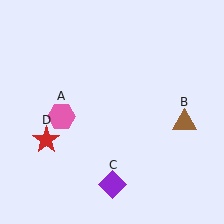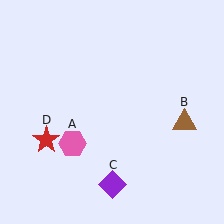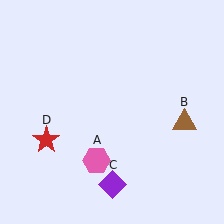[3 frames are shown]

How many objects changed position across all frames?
1 object changed position: pink hexagon (object A).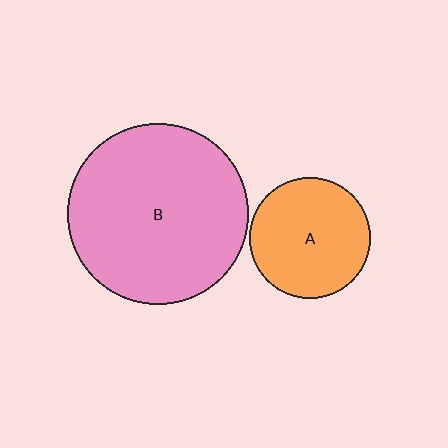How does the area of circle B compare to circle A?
Approximately 2.2 times.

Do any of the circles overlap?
No, none of the circles overlap.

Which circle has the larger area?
Circle B (pink).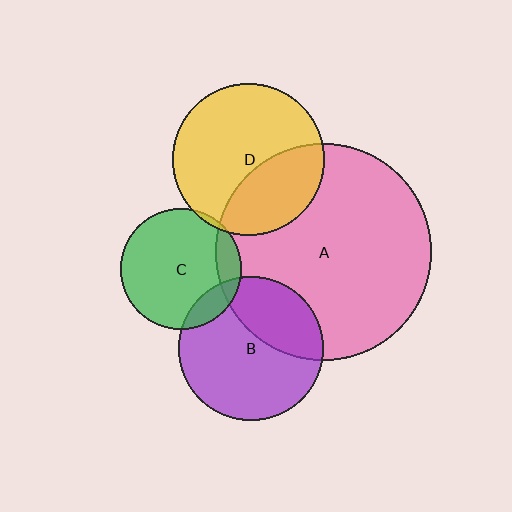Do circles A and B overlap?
Yes.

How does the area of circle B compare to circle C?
Approximately 1.4 times.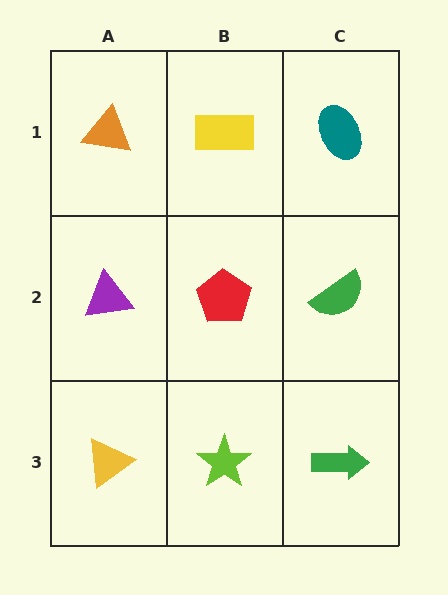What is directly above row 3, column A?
A purple triangle.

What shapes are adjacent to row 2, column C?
A teal ellipse (row 1, column C), a green arrow (row 3, column C), a red pentagon (row 2, column B).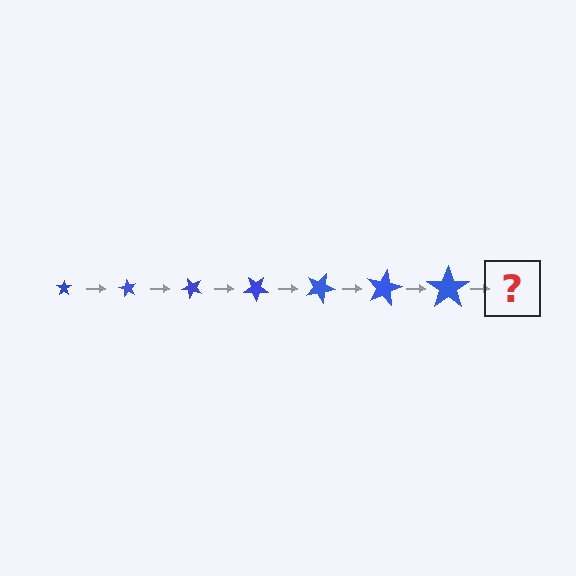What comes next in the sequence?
The next element should be a star, larger than the previous one and rotated 420 degrees from the start.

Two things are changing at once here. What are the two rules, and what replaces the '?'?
The two rules are that the star grows larger each step and it rotates 60 degrees each step. The '?' should be a star, larger than the previous one and rotated 420 degrees from the start.